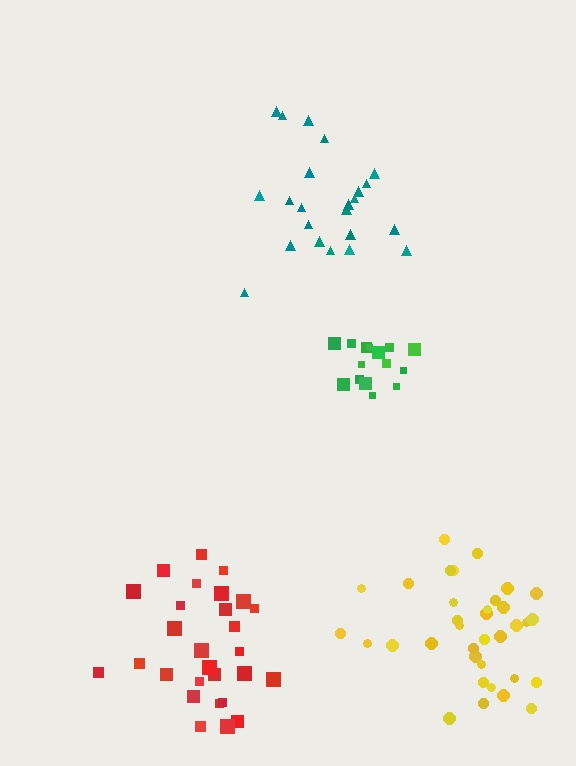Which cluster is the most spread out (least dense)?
Teal.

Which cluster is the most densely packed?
Green.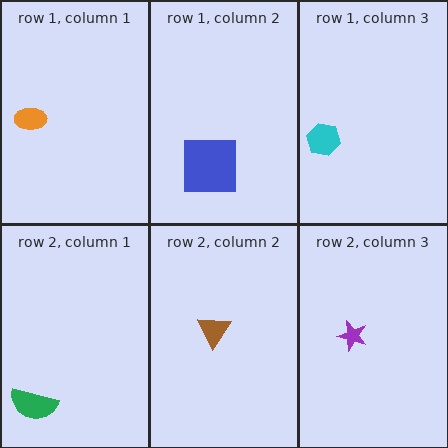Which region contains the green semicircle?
The row 2, column 1 region.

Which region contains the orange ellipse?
The row 1, column 1 region.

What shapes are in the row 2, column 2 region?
The brown triangle.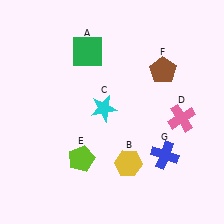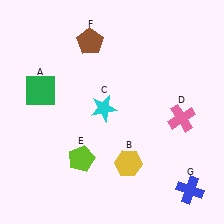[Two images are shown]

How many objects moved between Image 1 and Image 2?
3 objects moved between the two images.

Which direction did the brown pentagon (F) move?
The brown pentagon (F) moved left.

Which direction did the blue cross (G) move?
The blue cross (G) moved down.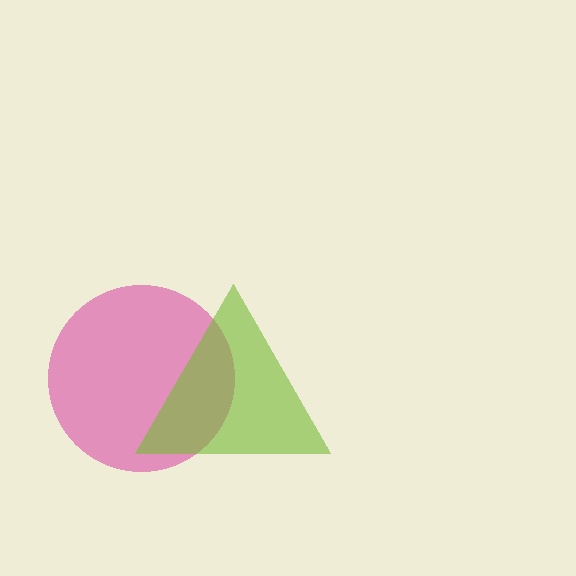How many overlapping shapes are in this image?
There are 2 overlapping shapes in the image.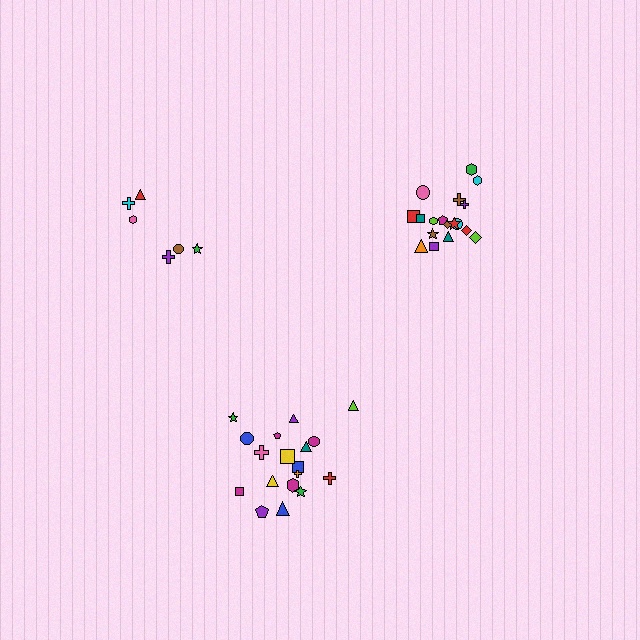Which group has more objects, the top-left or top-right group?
The top-right group.